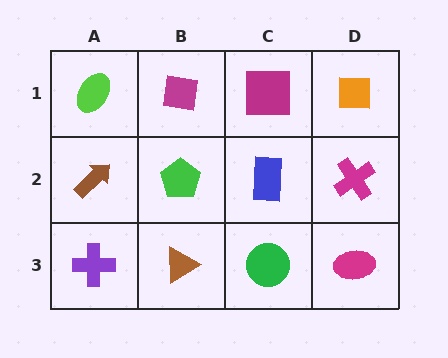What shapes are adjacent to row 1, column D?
A magenta cross (row 2, column D), a magenta square (row 1, column C).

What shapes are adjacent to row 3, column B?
A green pentagon (row 2, column B), a purple cross (row 3, column A), a green circle (row 3, column C).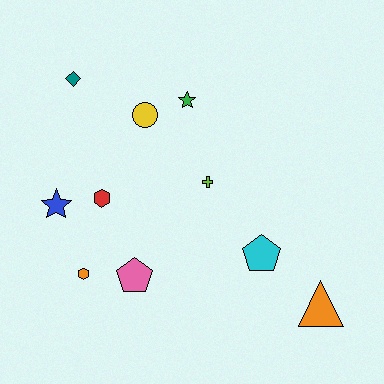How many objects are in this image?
There are 10 objects.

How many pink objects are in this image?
There is 1 pink object.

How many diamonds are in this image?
There is 1 diamond.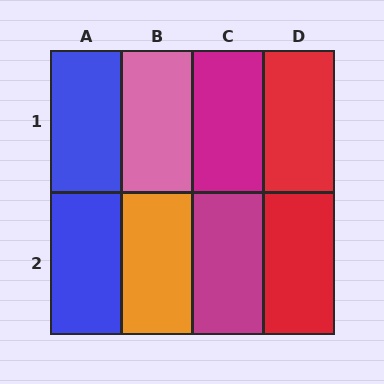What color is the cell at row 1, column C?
Magenta.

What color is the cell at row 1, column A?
Blue.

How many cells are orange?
1 cell is orange.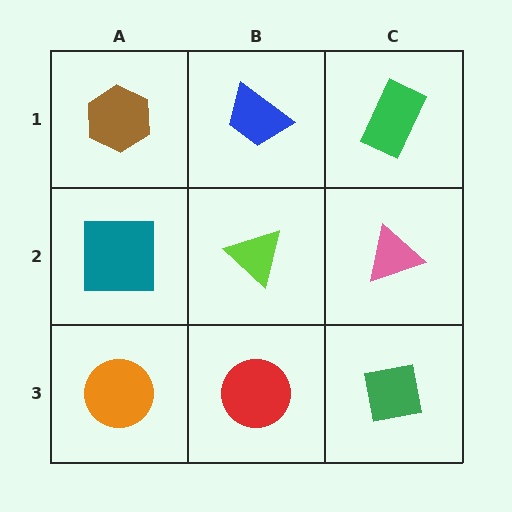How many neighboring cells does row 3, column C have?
2.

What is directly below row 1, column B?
A lime triangle.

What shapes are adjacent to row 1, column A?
A teal square (row 2, column A), a blue trapezoid (row 1, column B).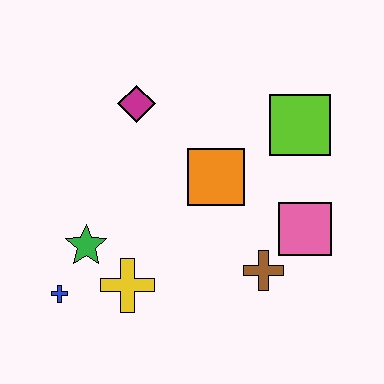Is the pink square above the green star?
Yes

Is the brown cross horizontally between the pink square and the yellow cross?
Yes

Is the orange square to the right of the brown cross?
No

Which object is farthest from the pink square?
The blue cross is farthest from the pink square.